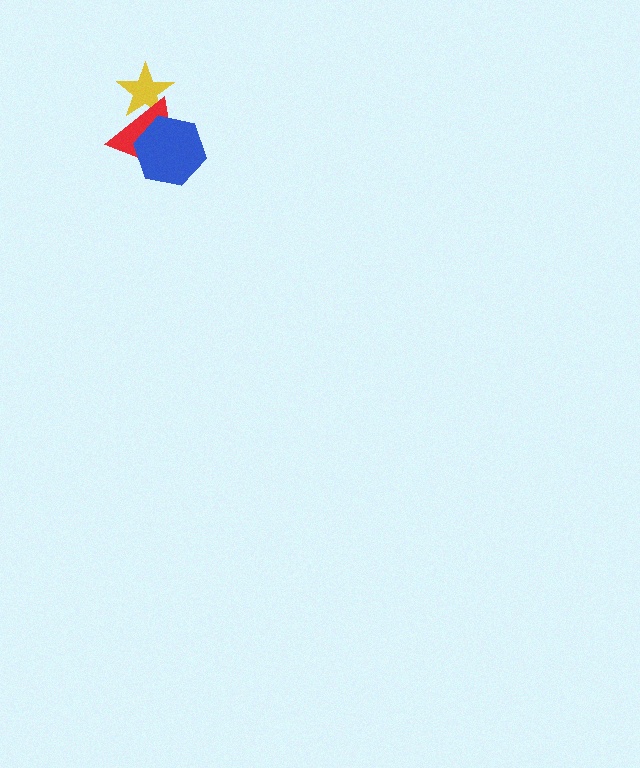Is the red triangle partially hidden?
Yes, it is partially covered by another shape.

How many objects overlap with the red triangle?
2 objects overlap with the red triangle.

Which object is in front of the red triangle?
The blue hexagon is in front of the red triangle.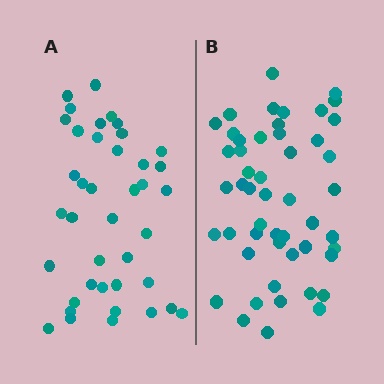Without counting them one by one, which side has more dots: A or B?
Region B (the right region) has more dots.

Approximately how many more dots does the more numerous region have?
Region B has roughly 10 or so more dots than region A.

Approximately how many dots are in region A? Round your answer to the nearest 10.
About 40 dots.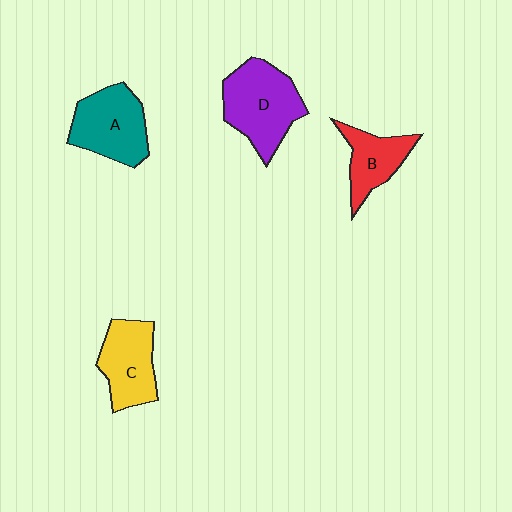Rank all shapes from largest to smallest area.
From largest to smallest: D (purple), A (teal), C (yellow), B (red).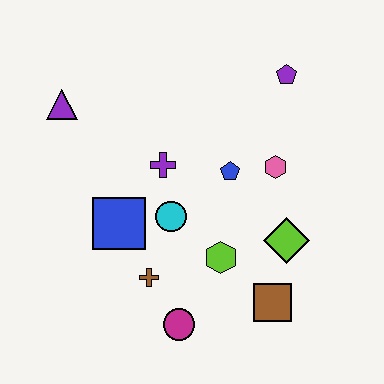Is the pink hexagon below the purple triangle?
Yes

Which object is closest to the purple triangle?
The purple cross is closest to the purple triangle.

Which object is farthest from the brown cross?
The purple pentagon is farthest from the brown cross.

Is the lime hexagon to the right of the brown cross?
Yes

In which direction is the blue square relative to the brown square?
The blue square is to the left of the brown square.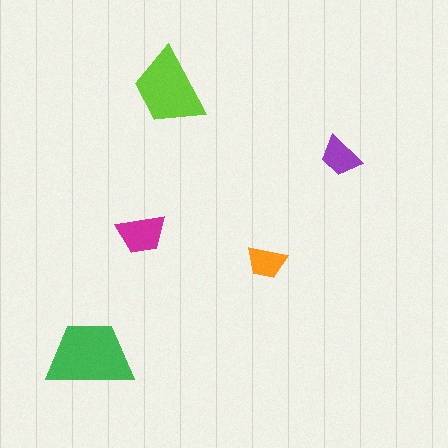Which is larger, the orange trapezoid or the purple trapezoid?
The purple one.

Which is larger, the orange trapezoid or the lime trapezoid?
The lime one.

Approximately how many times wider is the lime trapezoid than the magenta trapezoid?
About 1.5 times wider.